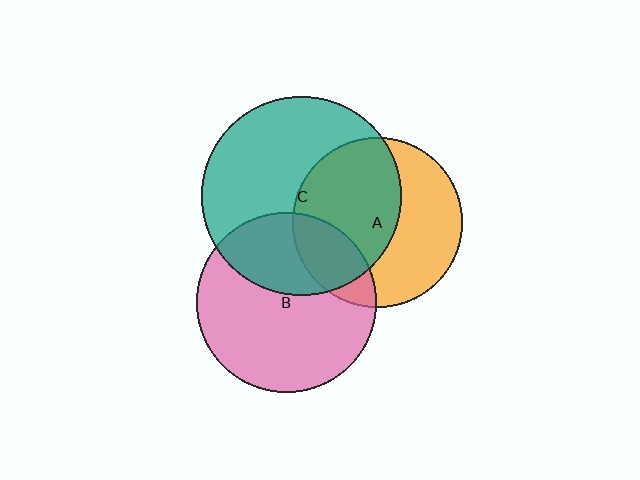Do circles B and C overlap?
Yes.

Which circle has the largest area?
Circle C (teal).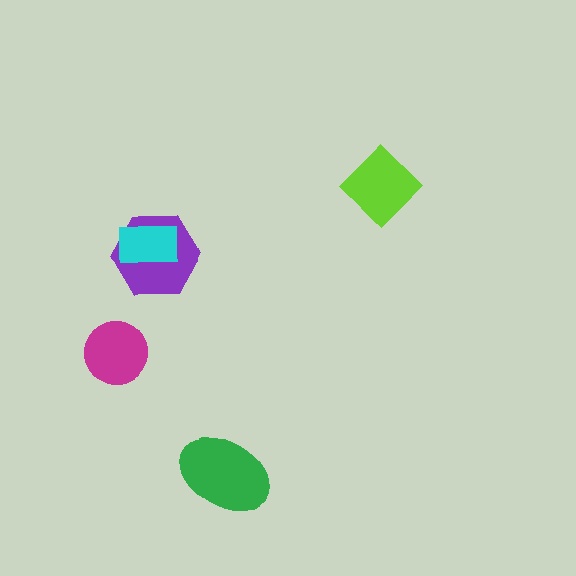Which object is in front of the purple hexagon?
The cyan rectangle is in front of the purple hexagon.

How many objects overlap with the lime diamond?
0 objects overlap with the lime diamond.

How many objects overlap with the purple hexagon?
1 object overlaps with the purple hexagon.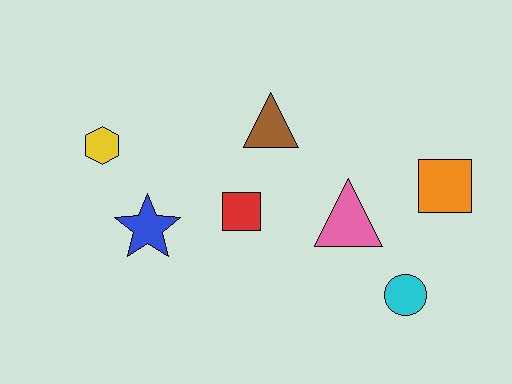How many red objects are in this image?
There is 1 red object.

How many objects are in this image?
There are 7 objects.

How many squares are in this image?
There are 2 squares.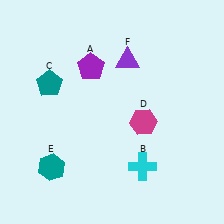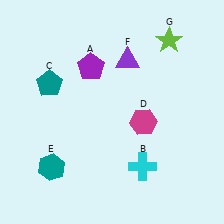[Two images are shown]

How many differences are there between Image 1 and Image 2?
There is 1 difference between the two images.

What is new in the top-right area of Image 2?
A lime star (G) was added in the top-right area of Image 2.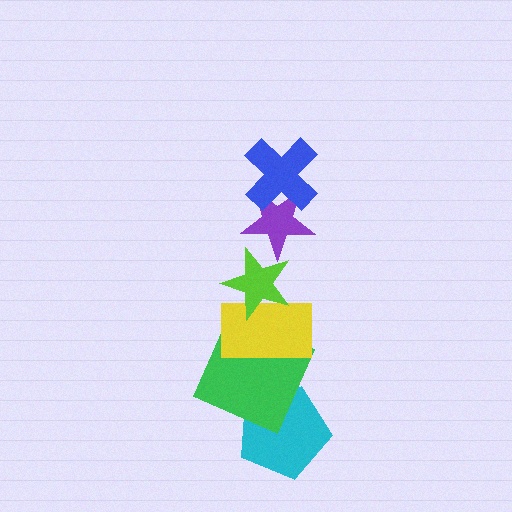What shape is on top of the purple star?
The blue cross is on top of the purple star.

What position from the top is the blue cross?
The blue cross is 1st from the top.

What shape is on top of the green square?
The yellow rectangle is on top of the green square.